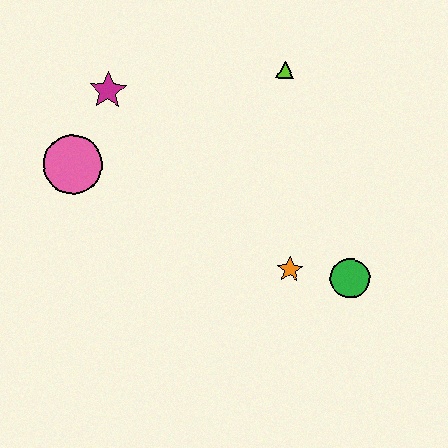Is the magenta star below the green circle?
No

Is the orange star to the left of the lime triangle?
No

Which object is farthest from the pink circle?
The green circle is farthest from the pink circle.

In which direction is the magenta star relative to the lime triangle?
The magenta star is to the left of the lime triangle.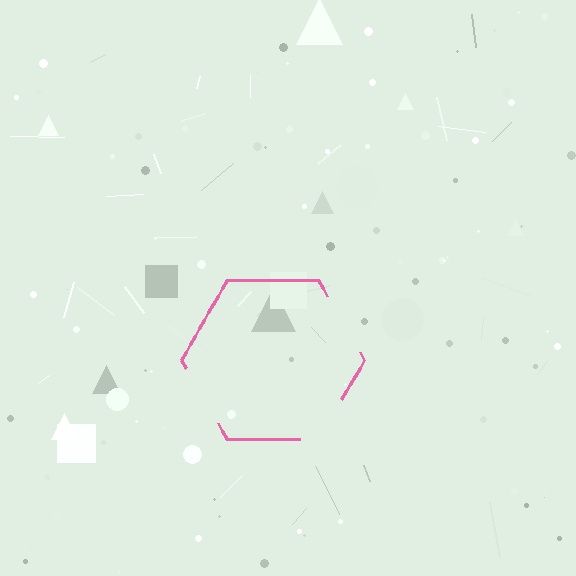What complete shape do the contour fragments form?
The contour fragments form a hexagon.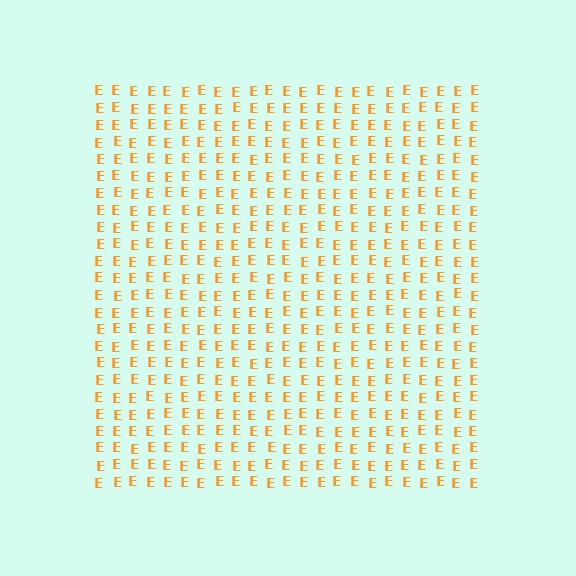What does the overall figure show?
The overall figure shows a square.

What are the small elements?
The small elements are letter E's.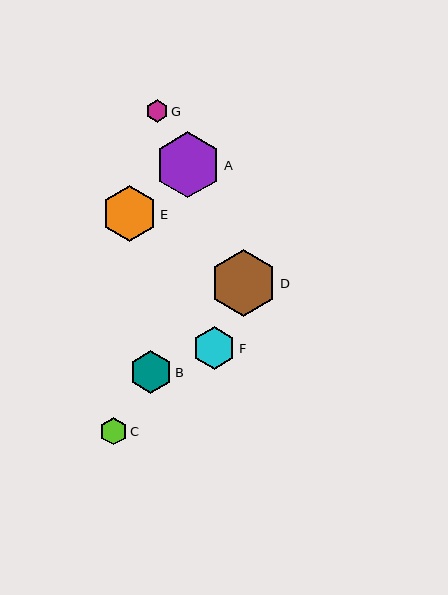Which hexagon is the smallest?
Hexagon G is the smallest with a size of approximately 23 pixels.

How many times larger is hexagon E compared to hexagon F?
Hexagon E is approximately 1.3 times the size of hexagon F.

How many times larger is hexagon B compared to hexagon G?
Hexagon B is approximately 1.9 times the size of hexagon G.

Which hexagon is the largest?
Hexagon D is the largest with a size of approximately 67 pixels.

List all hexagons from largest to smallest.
From largest to smallest: D, A, E, B, F, C, G.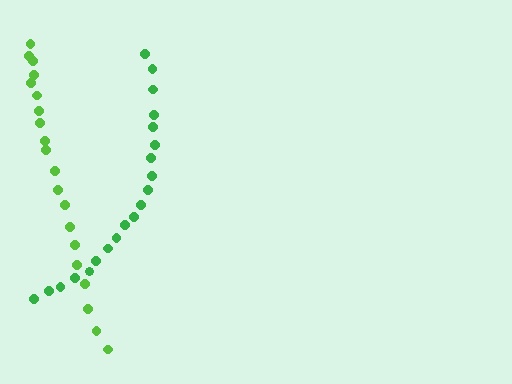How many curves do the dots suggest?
There are 2 distinct paths.